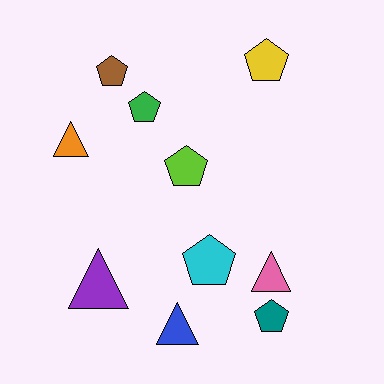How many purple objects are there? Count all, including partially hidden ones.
There is 1 purple object.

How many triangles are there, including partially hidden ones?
There are 4 triangles.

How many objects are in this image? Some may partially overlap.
There are 10 objects.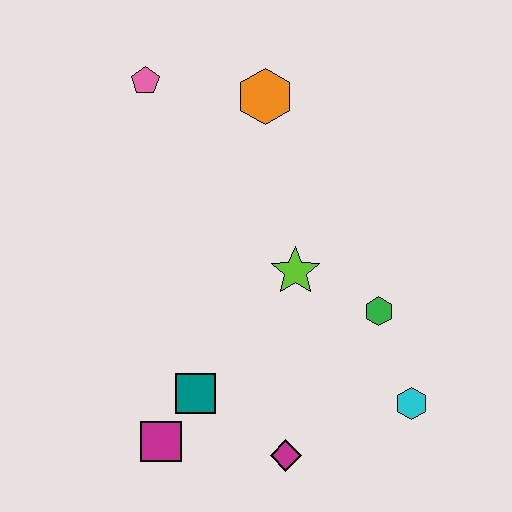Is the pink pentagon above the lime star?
Yes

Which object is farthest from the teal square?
The pink pentagon is farthest from the teal square.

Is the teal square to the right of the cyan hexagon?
No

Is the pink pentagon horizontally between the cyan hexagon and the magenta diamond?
No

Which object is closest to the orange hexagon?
The pink pentagon is closest to the orange hexagon.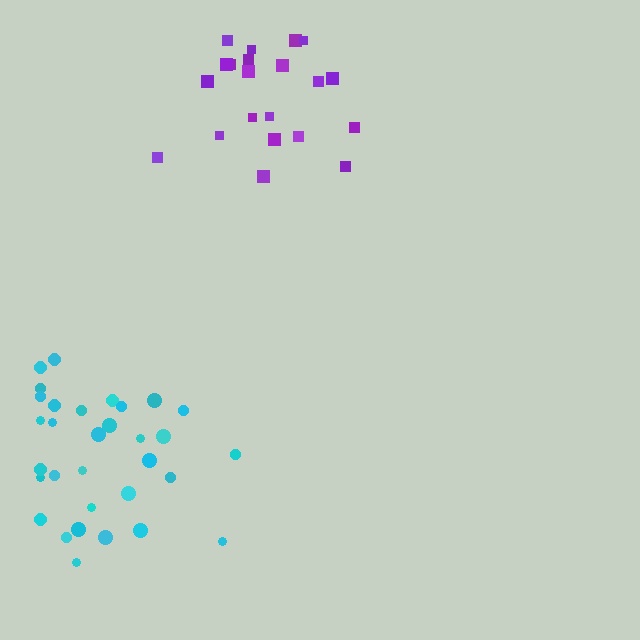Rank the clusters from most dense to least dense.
cyan, purple.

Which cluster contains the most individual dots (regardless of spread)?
Cyan (32).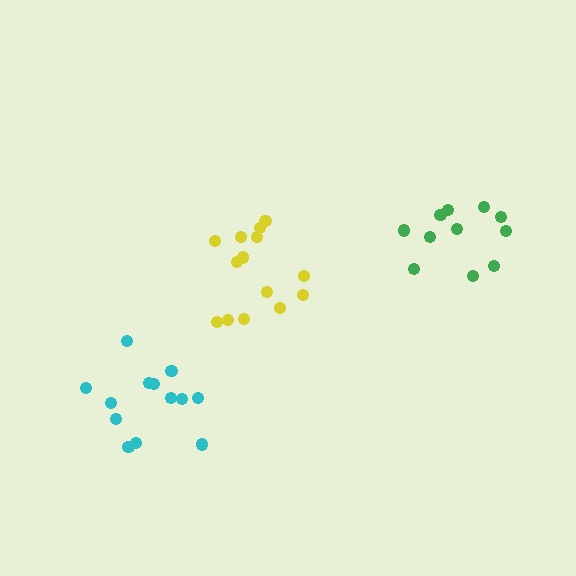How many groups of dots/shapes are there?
There are 3 groups.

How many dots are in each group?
Group 1: 11 dots, Group 2: 14 dots, Group 3: 13 dots (38 total).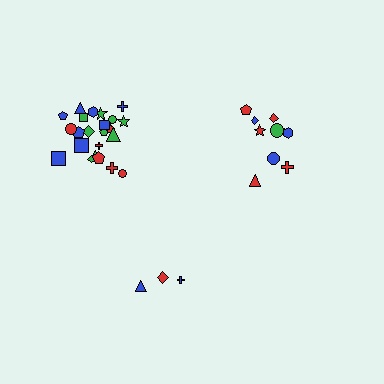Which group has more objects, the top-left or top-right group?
The top-left group.